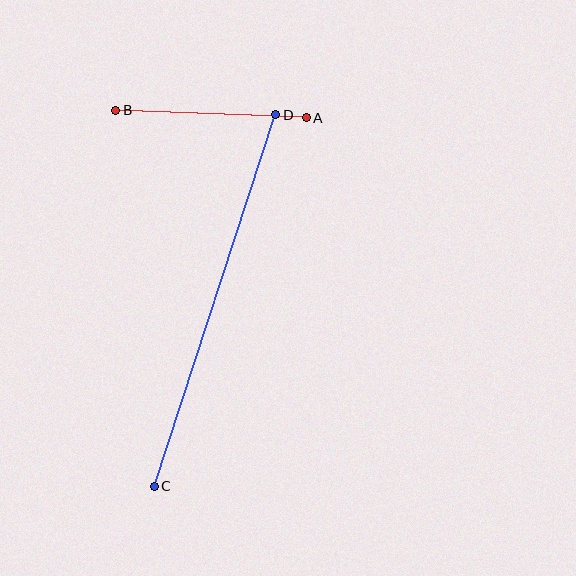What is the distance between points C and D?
The distance is approximately 391 pixels.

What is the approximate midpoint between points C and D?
The midpoint is at approximately (215, 300) pixels.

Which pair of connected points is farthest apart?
Points C and D are farthest apart.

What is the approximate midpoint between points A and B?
The midpoint is at approximately (211, 114) pixels.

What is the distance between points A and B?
The distance is approximately 191 pixels.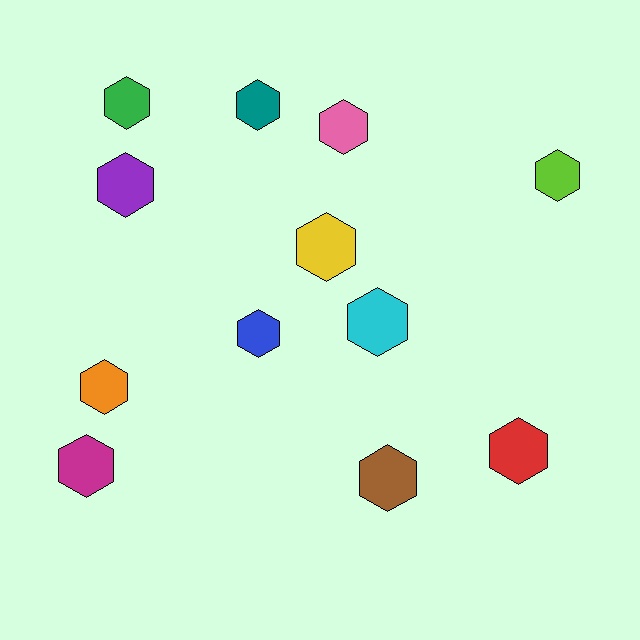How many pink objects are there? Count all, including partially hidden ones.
There is 1 pink object.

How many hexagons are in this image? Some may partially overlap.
There are 12 hexagons.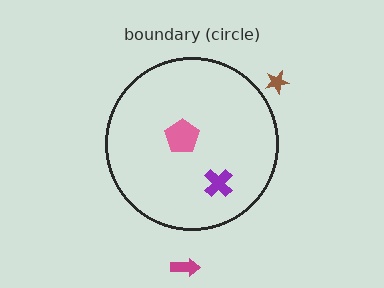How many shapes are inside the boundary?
2 inside, 2 outside.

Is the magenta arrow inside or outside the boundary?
Outside.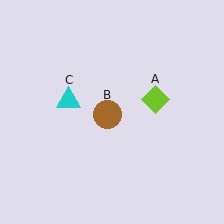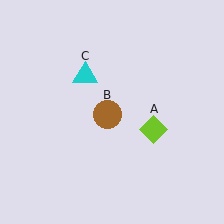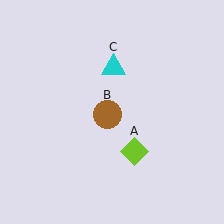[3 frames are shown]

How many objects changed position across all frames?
2 objects changed position: lime diamond (object A), cyan triangle (object C).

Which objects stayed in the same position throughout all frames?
Brown circle (object B) remained stationary.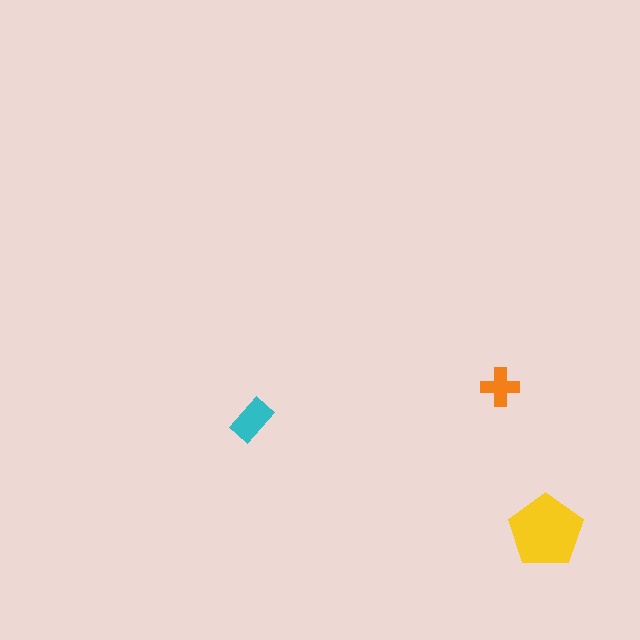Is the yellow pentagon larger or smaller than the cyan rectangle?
Larger.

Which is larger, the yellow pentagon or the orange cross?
The yellow pentagon.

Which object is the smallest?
The orange cross.